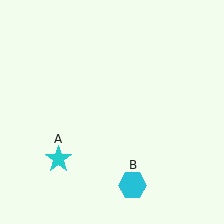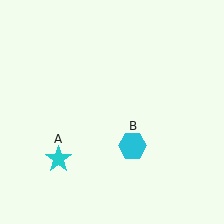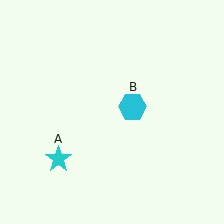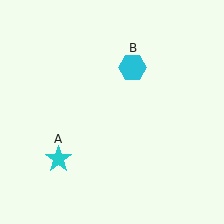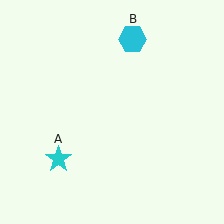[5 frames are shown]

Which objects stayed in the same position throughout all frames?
Cyan star (object A) remained stationary.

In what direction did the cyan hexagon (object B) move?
The cyan hexagon (object B) moved up.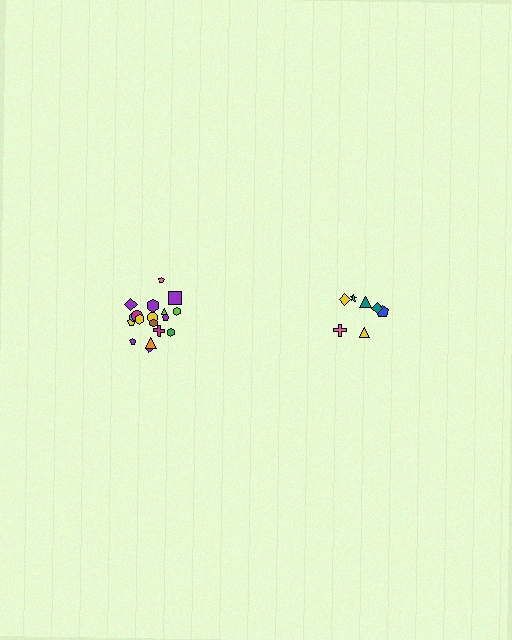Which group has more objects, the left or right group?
The left group.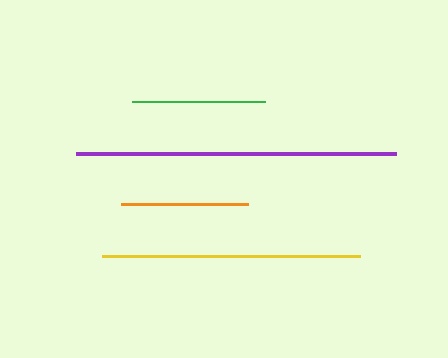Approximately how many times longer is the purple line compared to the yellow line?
The purple line is approximately 1.2 times the length of the yellow line.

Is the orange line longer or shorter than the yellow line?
The yellow line is longer than the orange line.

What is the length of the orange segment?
The orange segment is approximately 126 pixels long.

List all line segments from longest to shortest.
From longest to shortest: purple, yellow, green, orange.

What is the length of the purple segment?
The purple segment is approximately 319 pixels long.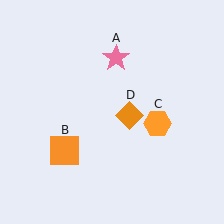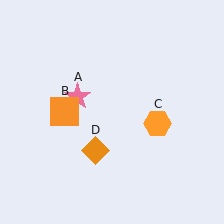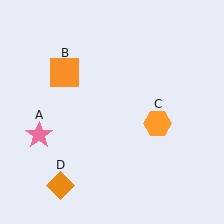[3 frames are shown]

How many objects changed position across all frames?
3 objects changed position: pink star (object A), orange square (object B), orange diamond (object D).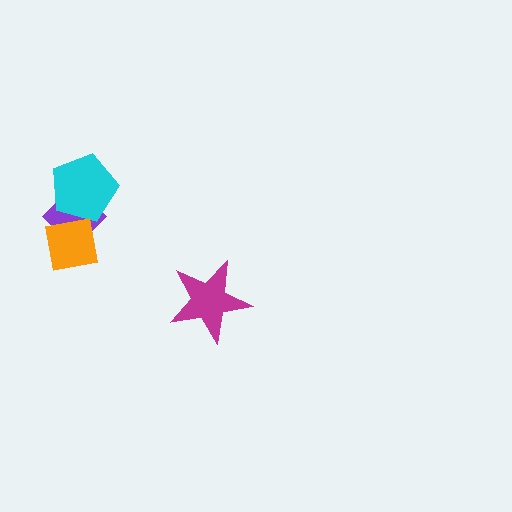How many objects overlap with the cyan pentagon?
2 objects overlap with the cyan pentagon.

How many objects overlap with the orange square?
2 objects overlap with the orange square.